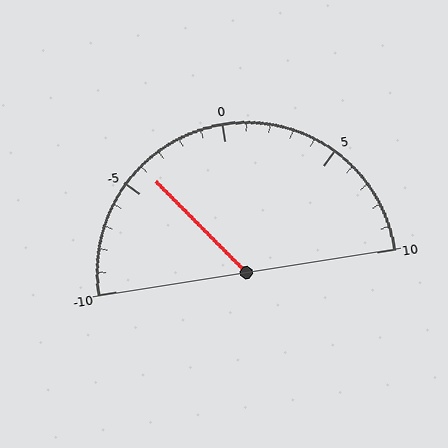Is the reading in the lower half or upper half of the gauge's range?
The reading is in the lower half of the range (-10 to 10).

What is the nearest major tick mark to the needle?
The nearest major tick mark is -5.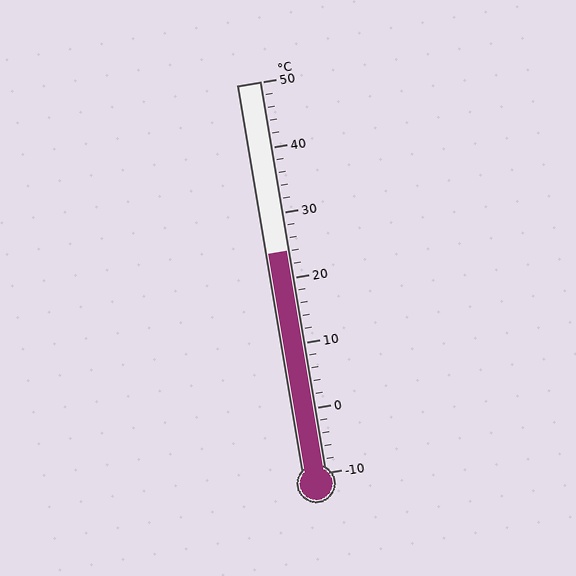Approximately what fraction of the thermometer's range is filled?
The thermometer is filled to approximately 55% of its range.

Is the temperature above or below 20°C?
The temperature is above 20°C.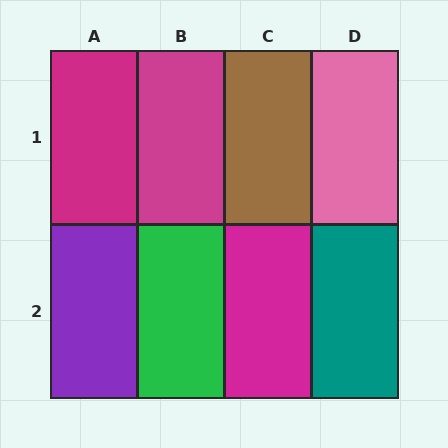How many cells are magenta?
3 cells are magenta.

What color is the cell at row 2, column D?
Teal.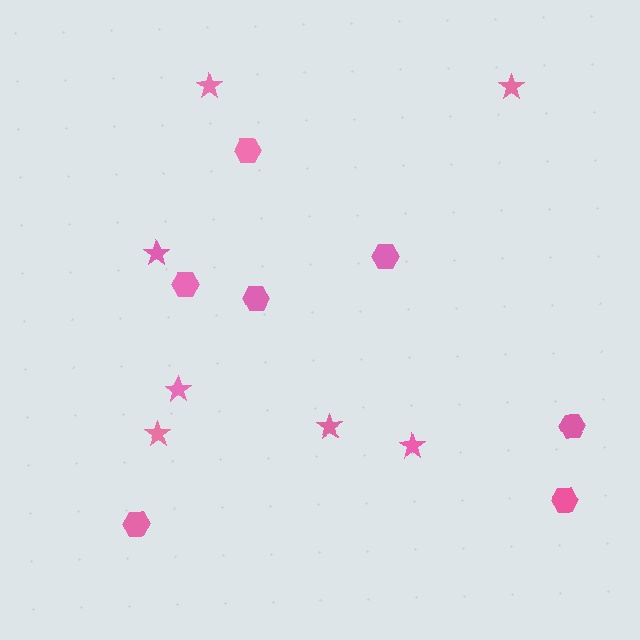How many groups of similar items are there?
There are 2 groups: one group of stars (7) and one group of hexagons (7).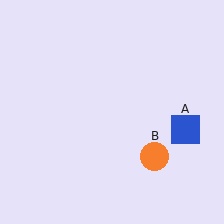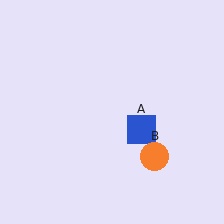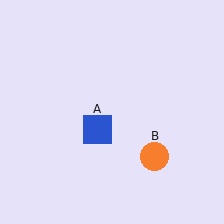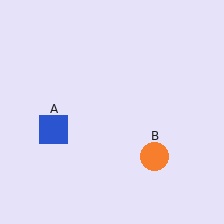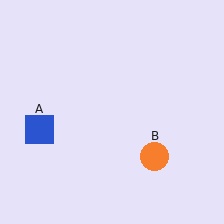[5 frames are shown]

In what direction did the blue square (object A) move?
The blue square (object A) moved left.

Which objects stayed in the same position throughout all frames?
Orange circle (object B) remained stationary.